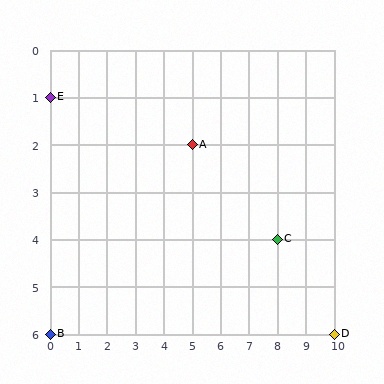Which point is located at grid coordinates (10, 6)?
Point D is at (10, 6).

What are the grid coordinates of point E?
Point E is at grid coordinates (0, 1).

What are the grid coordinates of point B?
Point B is at grid coordinates (0, 6).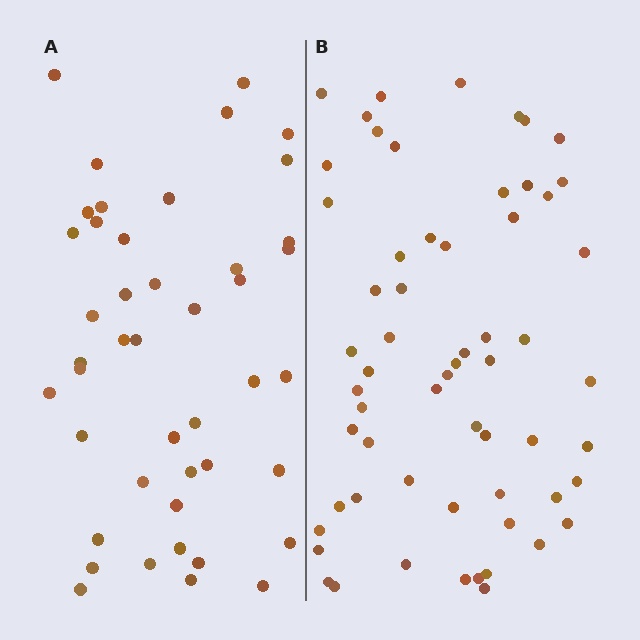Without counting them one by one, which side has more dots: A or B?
Region B (the right region) has more dots.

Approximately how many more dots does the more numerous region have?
Region B has approximately 15 more dots than region A.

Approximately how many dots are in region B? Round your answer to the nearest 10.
About 60 dots.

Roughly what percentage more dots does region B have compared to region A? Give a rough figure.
About 35% more.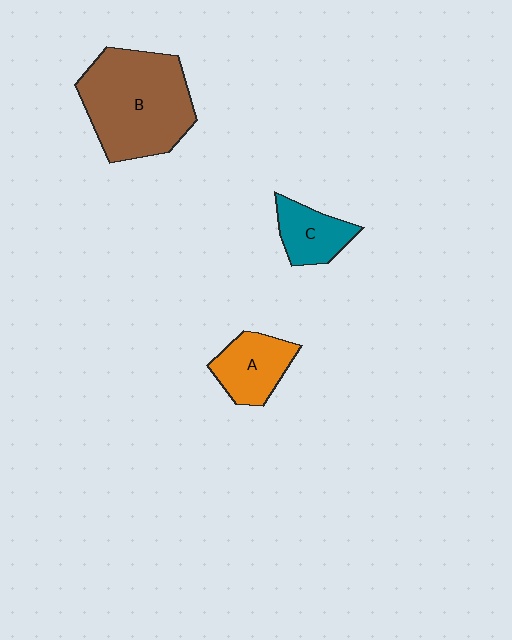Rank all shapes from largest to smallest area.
From largest to smallest: B (brown), A (orange), C (teal).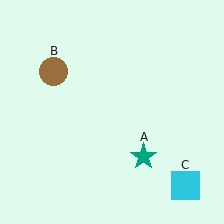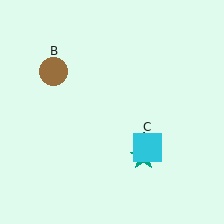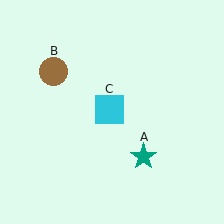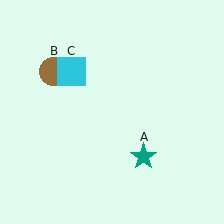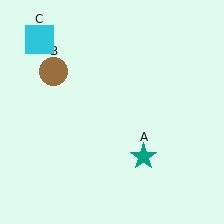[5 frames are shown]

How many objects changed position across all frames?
1 object changed position: cyan square (object C).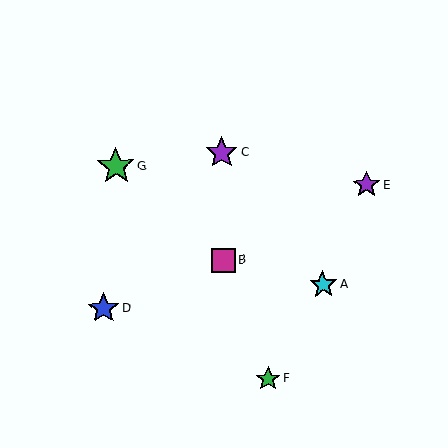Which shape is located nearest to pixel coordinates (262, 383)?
The green star (labeled F) at (268, 379) is nearest to that location.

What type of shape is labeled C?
Shape C is a purple star.